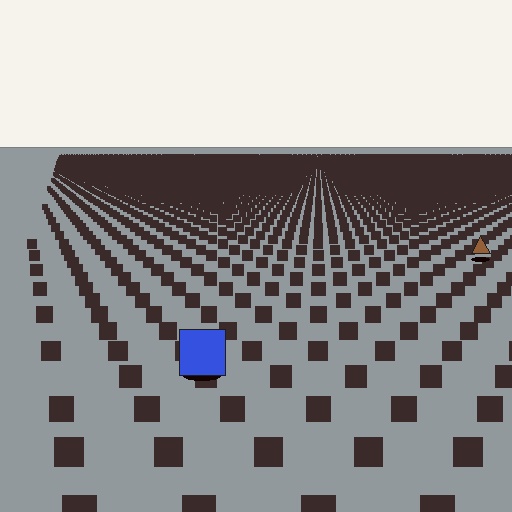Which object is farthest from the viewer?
The brown triangle is farthest from the viewer. It appears smaller and the ground texture around it is denser.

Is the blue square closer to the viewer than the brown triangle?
Yes. The blue square is closer — you can tell from the texture gradient: the ground texture is coarser near it.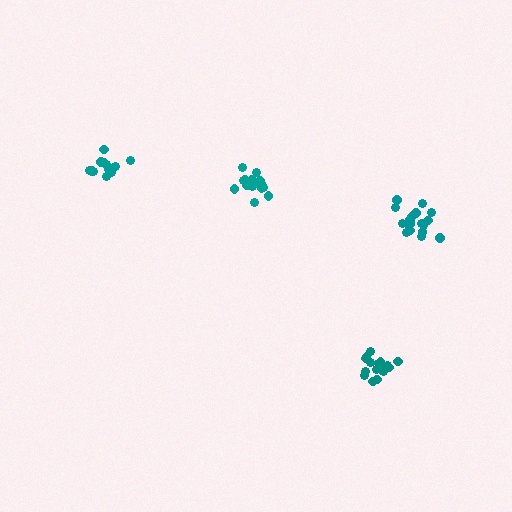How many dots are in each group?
Group 1: 16 dots, Group 2: 18 dots, Group 3: 14 dots, Group 4: 15 dots (63 total).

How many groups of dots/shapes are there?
There are 4 groups.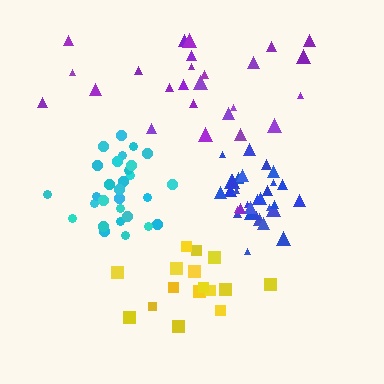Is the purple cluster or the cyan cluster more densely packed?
Cyan.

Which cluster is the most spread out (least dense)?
Purple.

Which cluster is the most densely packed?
Blue.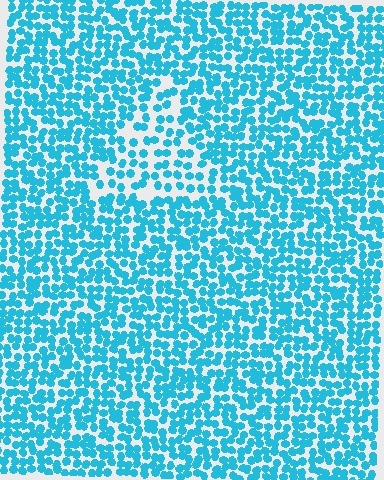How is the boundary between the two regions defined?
The boundary is defined by a change in element density (approximately 1.7x ratio). All elements are the same color, size, and shape.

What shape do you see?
I see a triangle.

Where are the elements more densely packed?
The elements are more densely packed outside the triangle boundary.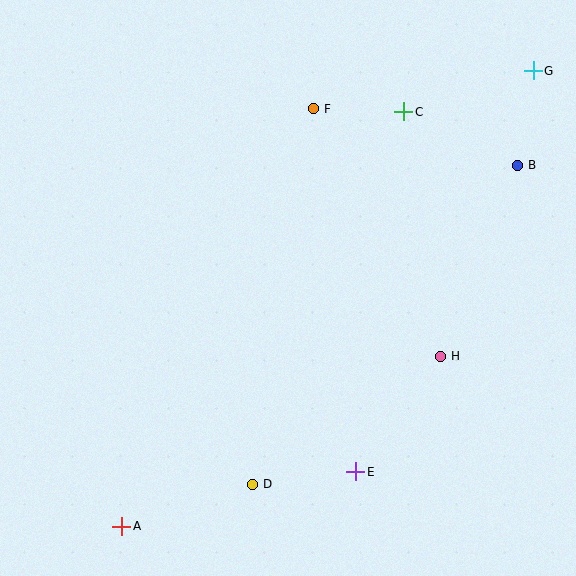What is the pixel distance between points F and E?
The distance between F and E is 365 pixels.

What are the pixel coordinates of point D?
Point D is at (252, 484).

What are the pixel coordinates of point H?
Point H is at (440, 356).